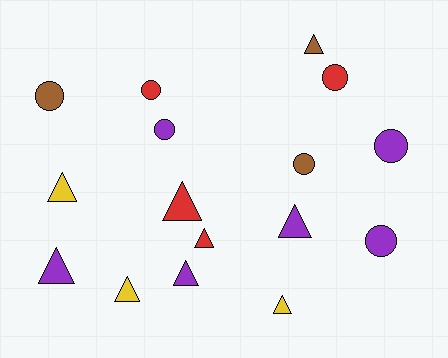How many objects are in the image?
There are 16 objects.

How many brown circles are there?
There are 2 brown circles.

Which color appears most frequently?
Purple, with 6 objects.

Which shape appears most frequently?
Triangle, with 9 objects.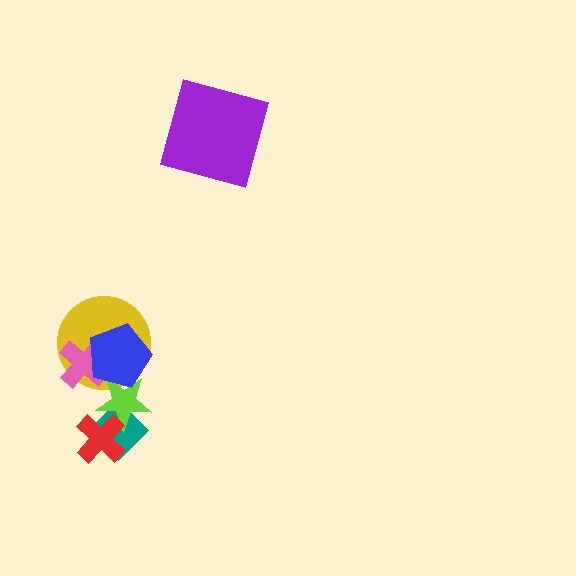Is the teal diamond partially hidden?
Yes, it is partially covered by another shape.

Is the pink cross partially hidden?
Yes, it is partially covered by another shape.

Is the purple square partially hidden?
No, no other shape covers it.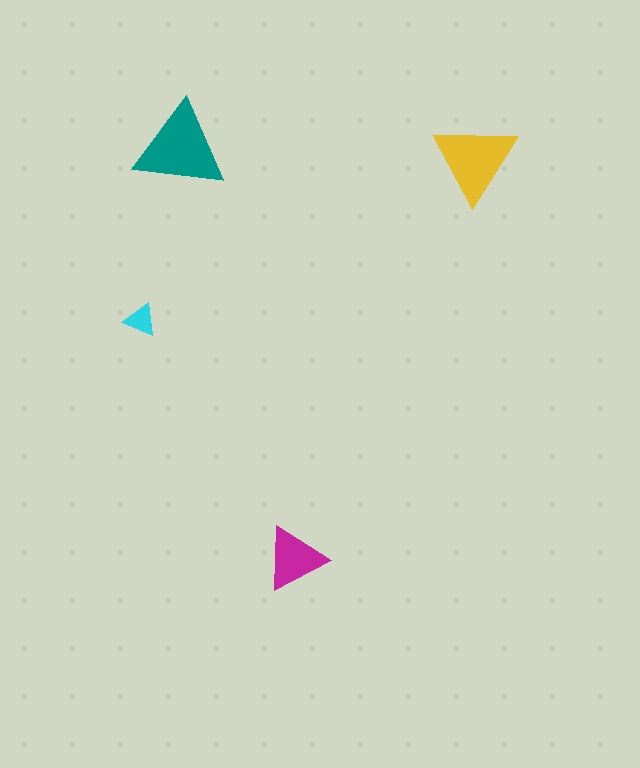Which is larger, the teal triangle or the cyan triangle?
The teal one.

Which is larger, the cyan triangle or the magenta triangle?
The magenta one.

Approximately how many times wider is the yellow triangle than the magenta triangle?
About 1.5 times wider.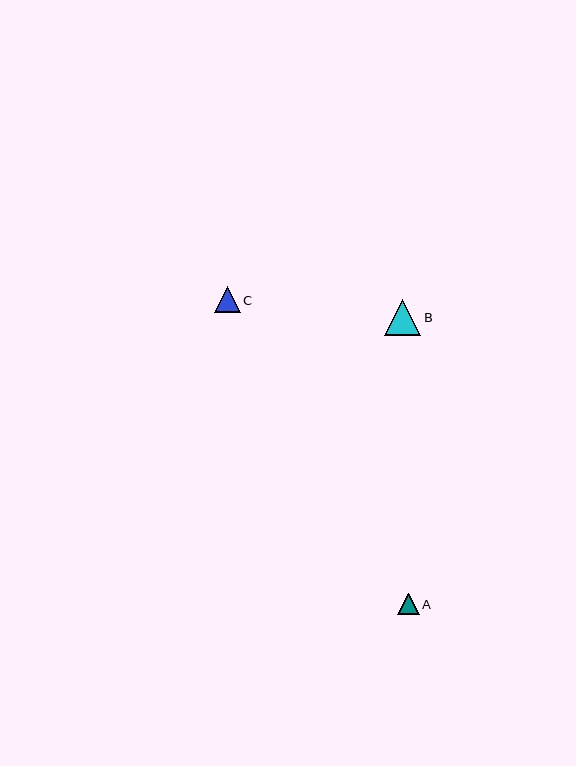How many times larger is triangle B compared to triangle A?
Triangle B is approximately 1.7 times the size of triangle A.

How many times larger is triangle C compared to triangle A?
Triangle C is approximately 1.2 times the size of triangle A.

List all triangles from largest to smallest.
From largest to smallest: B, C, A.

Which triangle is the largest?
Triangle B is the largest with a size of approximately 37 pixels.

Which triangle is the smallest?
Triangle A is the smallest with a size of approximately 21 pixels.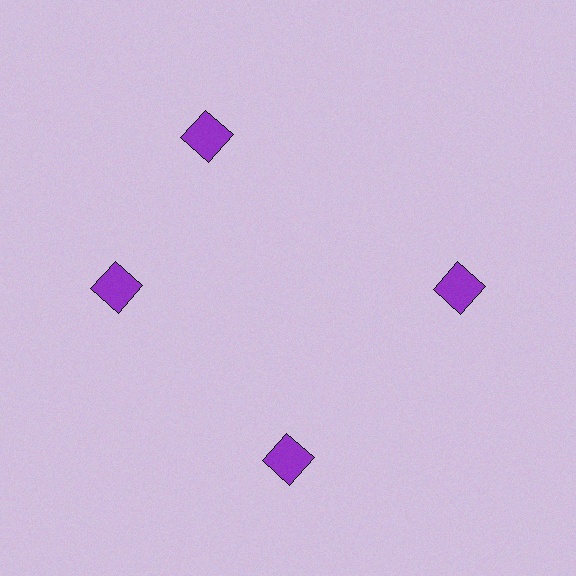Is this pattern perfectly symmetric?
No. The 4 purple squares are arranged in a ring, but one element near the 12 o'clock position is rotated out of alignment along the ring, breaking the 4-fold rotational symmetry.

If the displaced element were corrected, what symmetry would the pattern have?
It would have 4-fold rotational symmetry — the pattern would map onto itself every 90 degrees.